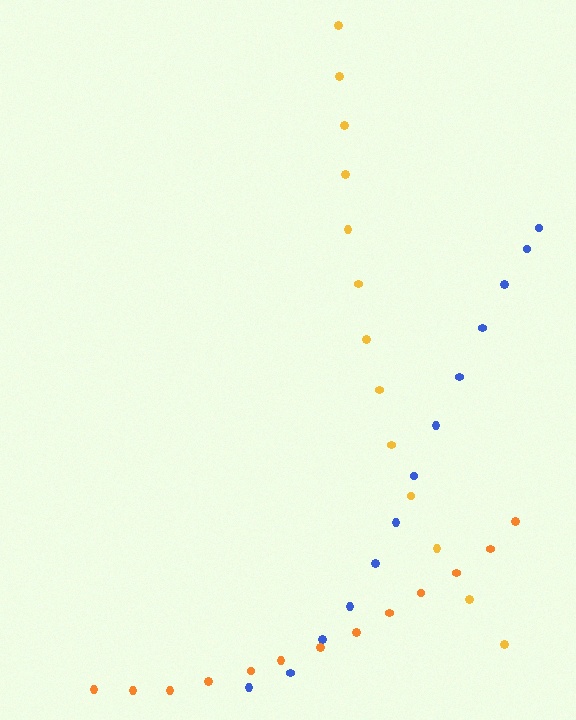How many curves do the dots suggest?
There are 3 distinct paths.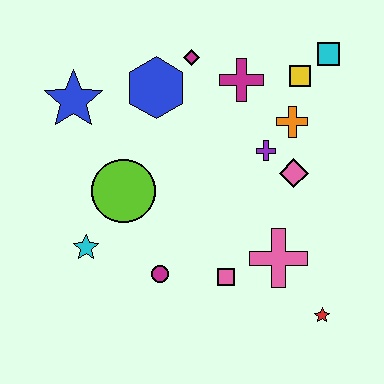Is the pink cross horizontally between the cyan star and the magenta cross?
No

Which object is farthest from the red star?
The blue star is farthest from the red star.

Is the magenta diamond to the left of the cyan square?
Yes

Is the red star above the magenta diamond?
No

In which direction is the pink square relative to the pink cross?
The pink square is to the left of the pink cross.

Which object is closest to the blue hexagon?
The magenta diamond is closest to the blue hexagon.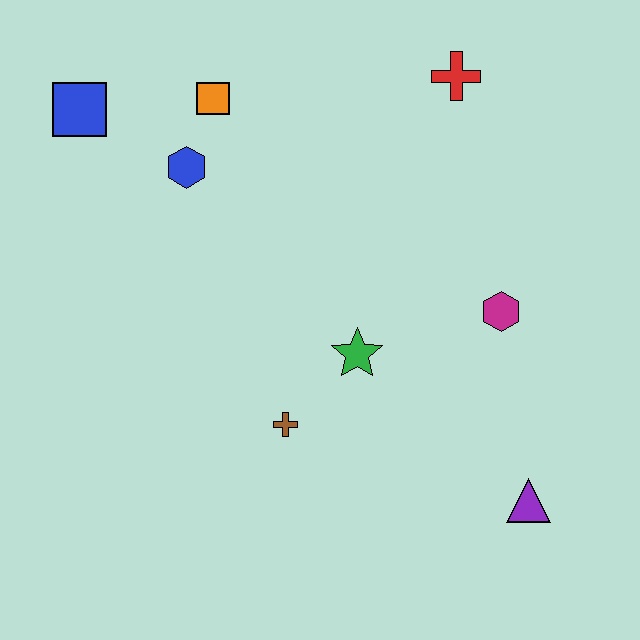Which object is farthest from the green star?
The blue square is farthest from the green star.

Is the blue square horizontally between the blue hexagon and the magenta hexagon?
No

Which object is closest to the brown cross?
The green star is closest to the brown cross.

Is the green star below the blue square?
Yes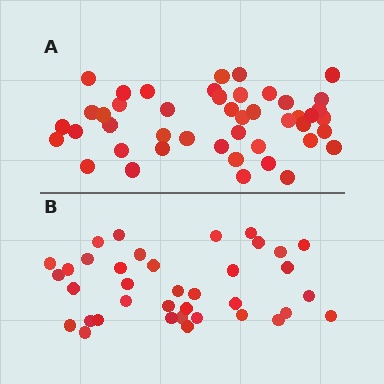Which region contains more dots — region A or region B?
Region A (the top region) has more dots.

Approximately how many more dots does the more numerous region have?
Region A has roughly 8 or so more dots than region B.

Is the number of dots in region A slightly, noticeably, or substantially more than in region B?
Region A has only slightly more — the two regions are fairly close. The ratio is roughly 1.2 to 1.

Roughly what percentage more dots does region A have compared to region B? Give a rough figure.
About 20% more.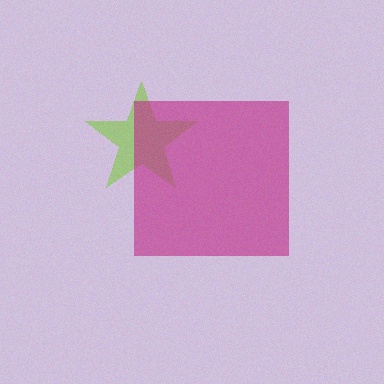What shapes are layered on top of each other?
The layered shapes are: a lime star, a magenta square.